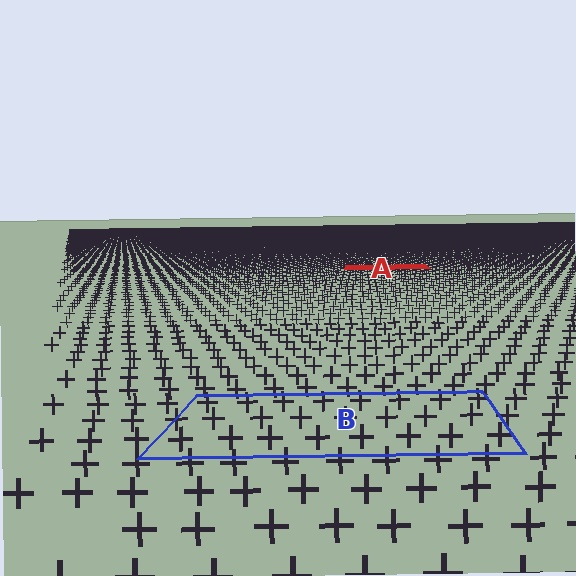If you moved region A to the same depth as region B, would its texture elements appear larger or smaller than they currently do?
They would appear larger. At a closer depth, the same texture elements are projected at a bigger on-screen size.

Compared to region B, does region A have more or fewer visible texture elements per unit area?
Region A has more texture elements per unit area — they are packed more densely because it is farther away.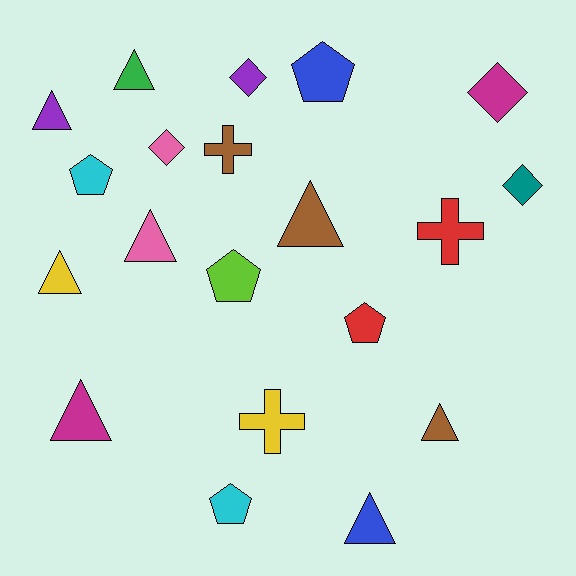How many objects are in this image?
There are 20 objects.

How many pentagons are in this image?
There are 5 pentagons.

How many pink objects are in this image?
There are 2 pink objects.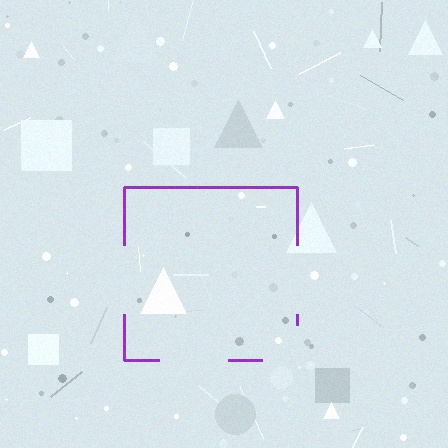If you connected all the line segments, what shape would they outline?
They would outline a square.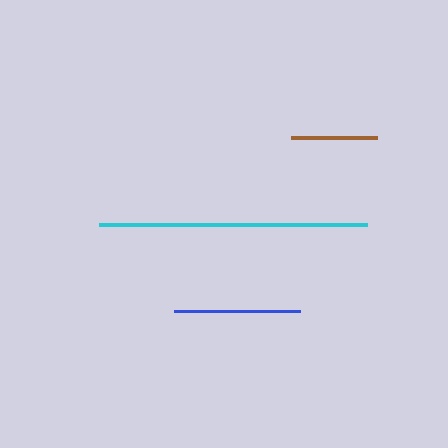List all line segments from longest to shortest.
From longest to shortest: cyan, blue, brown.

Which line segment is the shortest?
The brown line is the shortest at approximately 86 pixels.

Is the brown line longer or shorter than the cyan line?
The cyan line is longer than the brown line.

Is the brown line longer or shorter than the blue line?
The blue line is longer than the brown line.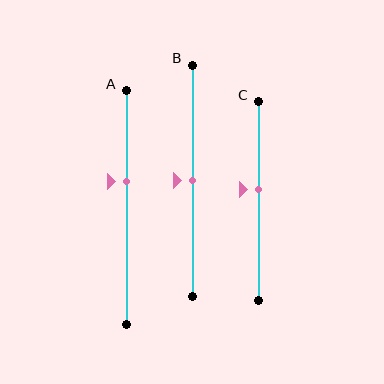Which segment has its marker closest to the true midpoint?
Segment B has its marker closest to the true midpoint.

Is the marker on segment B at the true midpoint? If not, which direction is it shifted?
Yes, the marker on segment B is at the true midpoint.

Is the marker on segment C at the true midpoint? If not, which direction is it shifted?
No, the marker on segment C is shifted upward by about 6% of the segment length.